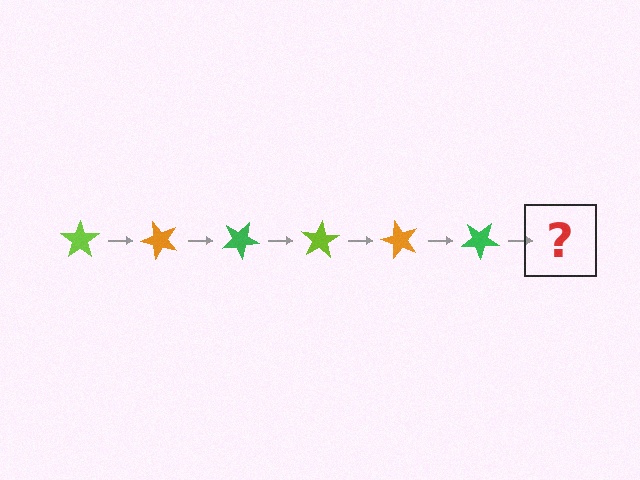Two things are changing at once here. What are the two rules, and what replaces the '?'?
The two rules are that it rotates 50 degrees each step and the color cycles through lime, orange, and green. The '?' should be a lime star, rotated 300 degrees from the start.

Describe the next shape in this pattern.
It should be a lime star, rotated 300 degrees from the start.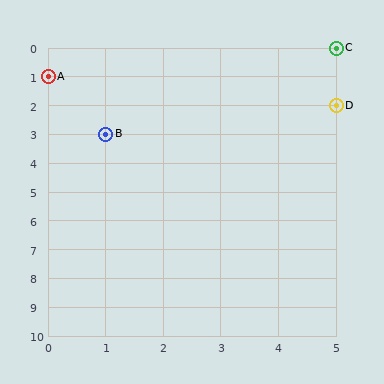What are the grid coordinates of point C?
Point C is at grid coordinates (5, 0).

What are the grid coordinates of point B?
Point B is at grid coordinates (1, 3).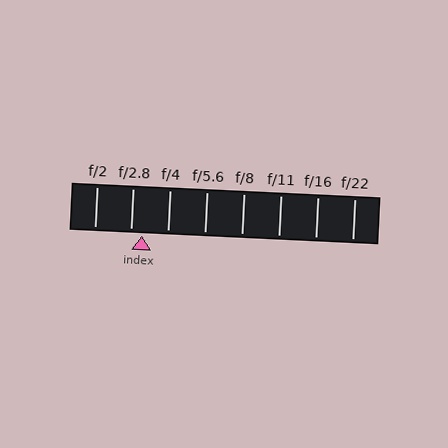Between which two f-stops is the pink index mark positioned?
The index mark is between f/2.8 and f/4.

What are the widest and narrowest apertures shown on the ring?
The widest aperture shown is f/2 and the narrowest is f/22.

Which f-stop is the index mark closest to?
The index mark is closest to f/2.8.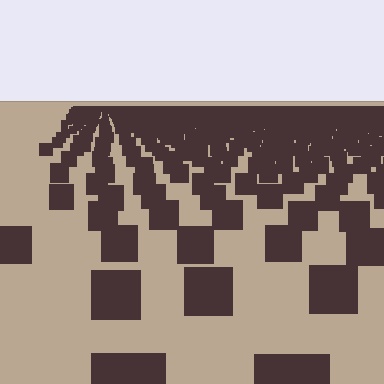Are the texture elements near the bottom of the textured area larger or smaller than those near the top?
Larger. Near the bottom, elements are closer to the viewer and appear at a bigger on-screen size.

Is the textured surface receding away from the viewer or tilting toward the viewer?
The surface is receding away from the viewer. Texture elements get smaller and denser toward the top.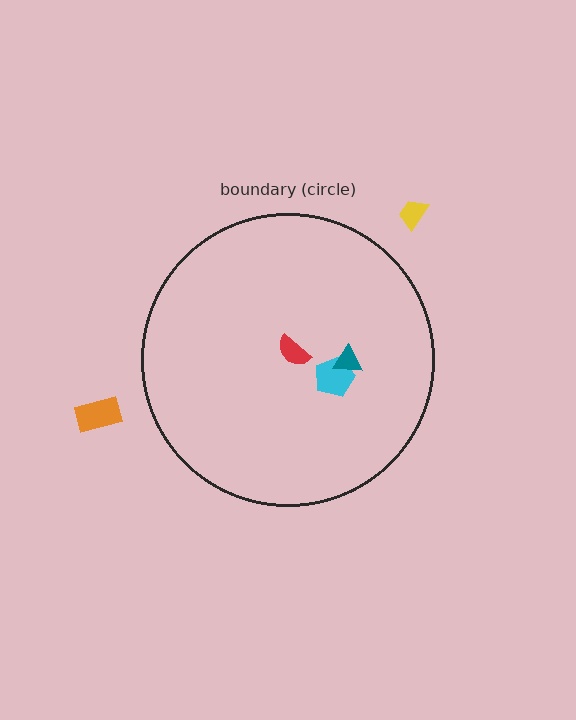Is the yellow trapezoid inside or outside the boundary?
Outside.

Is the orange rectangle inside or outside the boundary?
Outside.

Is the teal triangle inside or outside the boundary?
Inside.